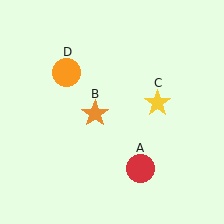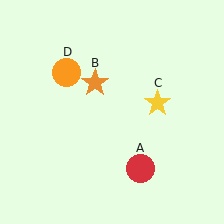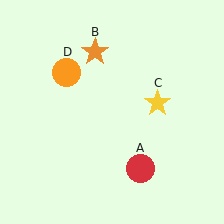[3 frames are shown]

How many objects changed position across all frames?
1 object changed position: orange star (object B).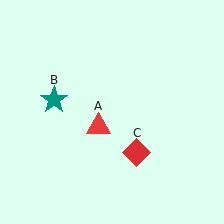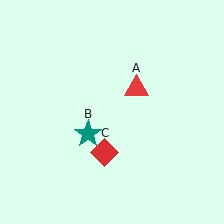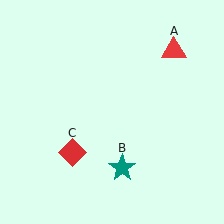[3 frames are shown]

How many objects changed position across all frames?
3 objects changed position: red triangle (object A), teal star (object B), red diamond (object C).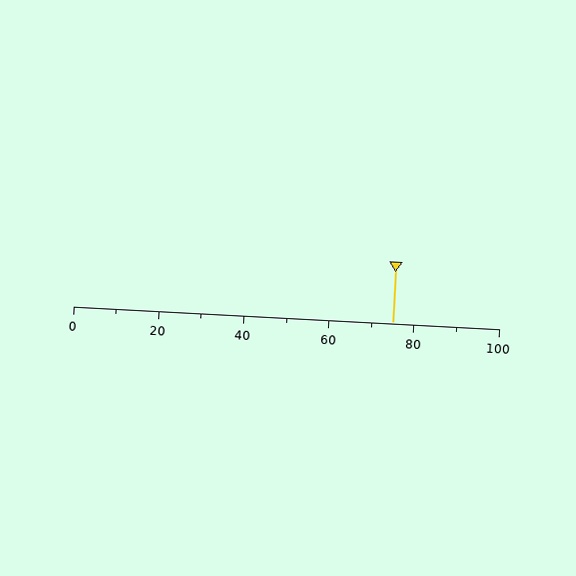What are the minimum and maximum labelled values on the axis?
The axis runs from 0 to 100.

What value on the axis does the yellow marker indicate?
The marker indicates approximately 75.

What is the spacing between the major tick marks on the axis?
The major ticks are spaced 20 apart.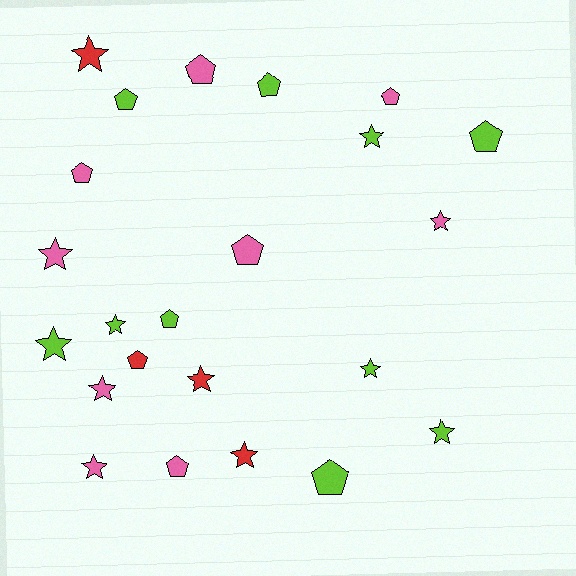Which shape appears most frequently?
Star, with 12 objects.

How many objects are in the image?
There are 23 objects.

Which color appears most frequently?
Lime, with 10 objects.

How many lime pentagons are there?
There are 5 lime pentagons.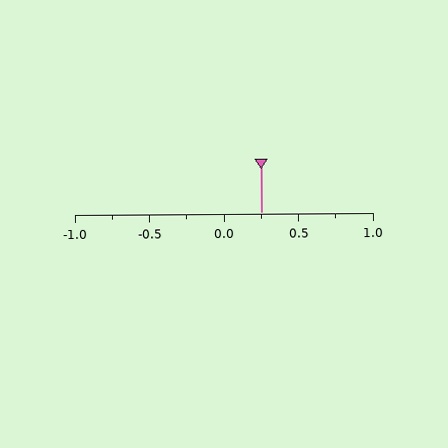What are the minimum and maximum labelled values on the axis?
The axis runs from -1.0 to 1.0.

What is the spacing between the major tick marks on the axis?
The major ticks are spaced 0.5 apart.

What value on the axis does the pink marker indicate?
The marker indicates approximately 0.25.